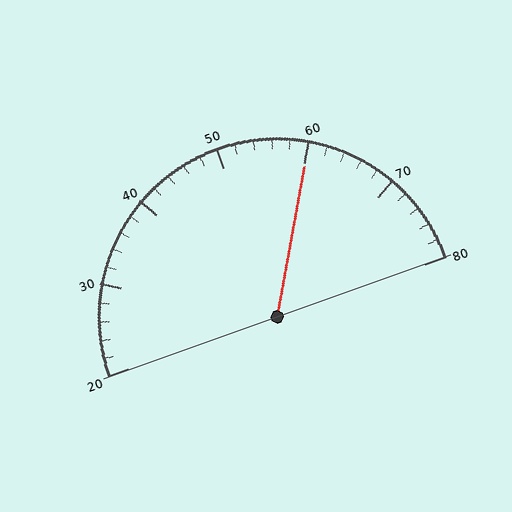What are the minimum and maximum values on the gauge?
The gauge ranges from 20 to 80.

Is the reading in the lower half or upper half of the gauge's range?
The reading is in the upper half of the range (20 to 80).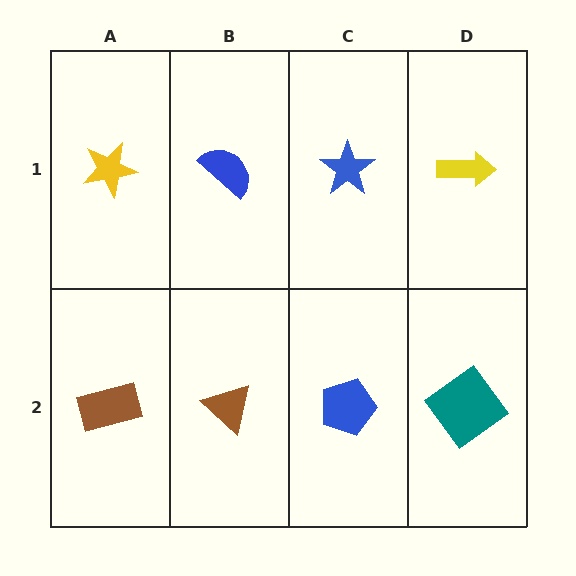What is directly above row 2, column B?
A blue semicircle.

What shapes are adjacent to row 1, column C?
A blue pentagon (row 2, column C), a blue semicircle (row 1, column B), a yellow arrow (row 1, column D).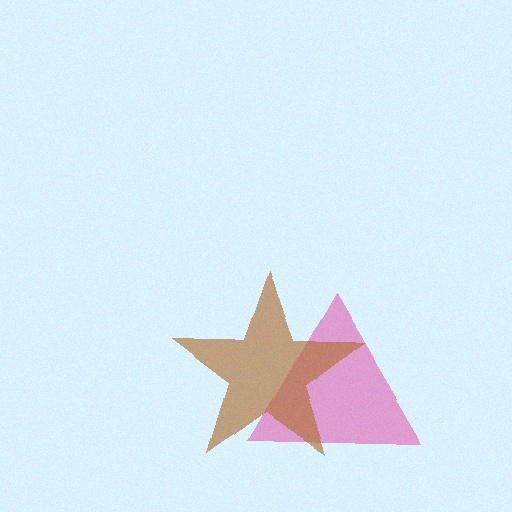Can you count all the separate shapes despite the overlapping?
Yes, there are 2 separate shapes.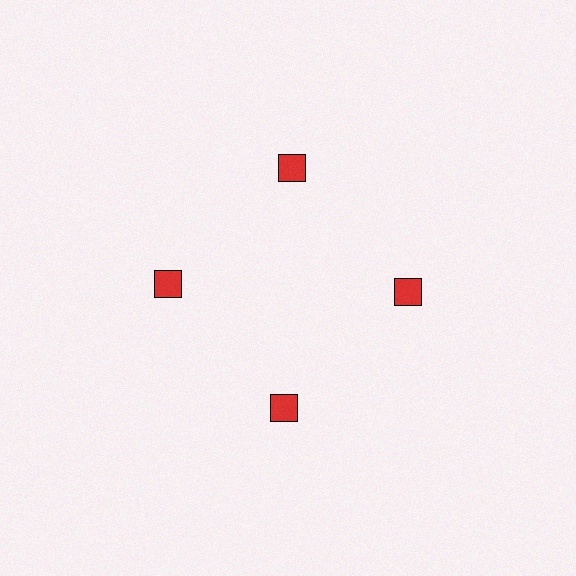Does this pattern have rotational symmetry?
Yes, this pattern has 4-fold rotational symmetry. It looks the same after rotating 90 degrees around the center.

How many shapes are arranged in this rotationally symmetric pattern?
There are 4 shapes, arranged in 4 groups of 1.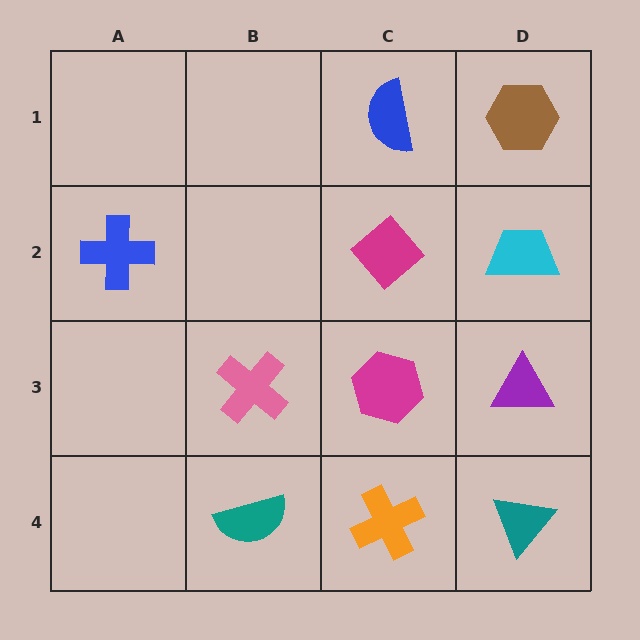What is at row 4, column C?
An orange cross.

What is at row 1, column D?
A brown hexagon.